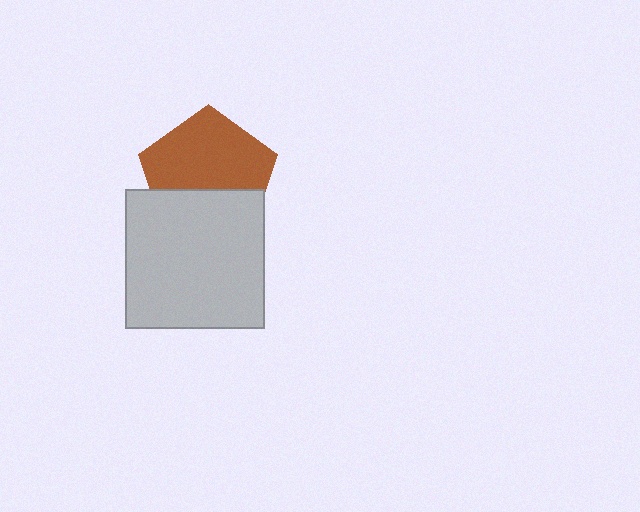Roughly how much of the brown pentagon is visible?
About half of it is visible (roughly 62%).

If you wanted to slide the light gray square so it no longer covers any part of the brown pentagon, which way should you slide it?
Slide it down — that is the most direct way to separate the two shapes.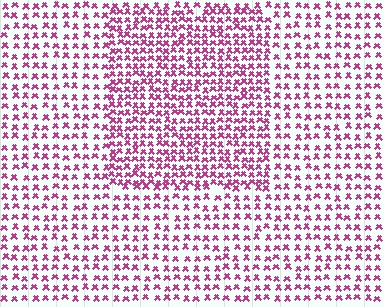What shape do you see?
I see a rectangle.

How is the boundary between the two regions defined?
The boundary is defined by a change in element density (approximately 1.7x ratio). All elements are the same color, size, and shape.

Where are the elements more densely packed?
The elements are more densely packed inside the rectangle boundary.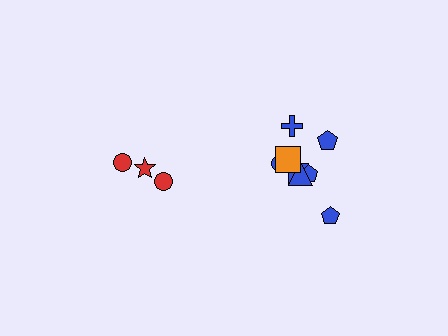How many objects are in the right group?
There are 8 objects.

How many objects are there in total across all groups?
There are 11 objects.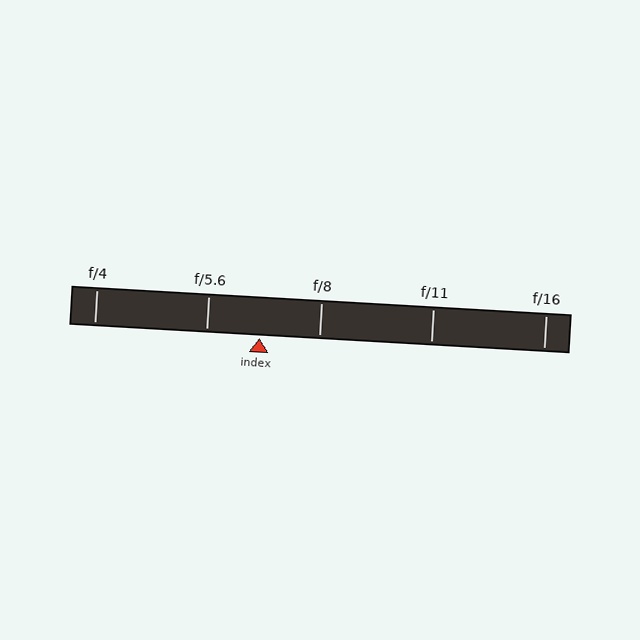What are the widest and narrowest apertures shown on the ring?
The widest aperture shown is f/4 and the narrowest is f/16.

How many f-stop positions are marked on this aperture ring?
There are 5 f-stop positions marked.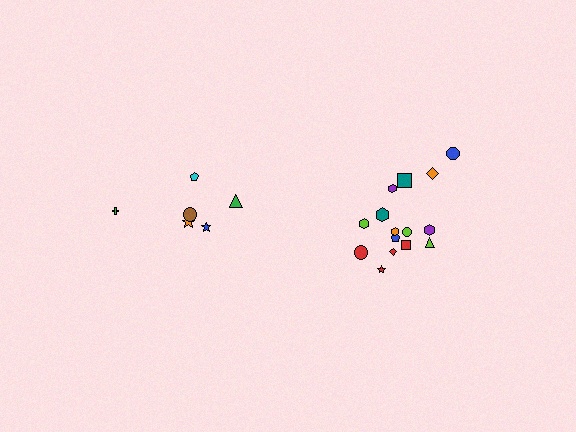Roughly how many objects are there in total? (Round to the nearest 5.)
Roughly 20 objects in total.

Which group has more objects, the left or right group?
The right group.